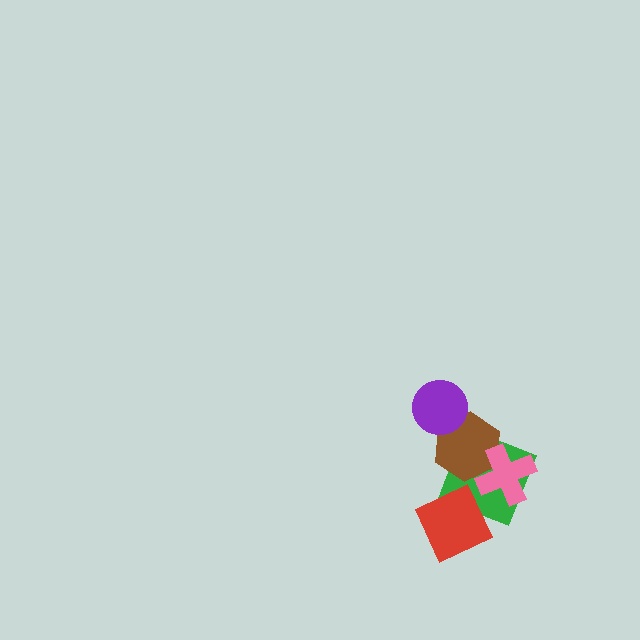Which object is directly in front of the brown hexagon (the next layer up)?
The pink cross is directly in front of the brown hexagon.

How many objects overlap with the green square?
3 objects overlap with the green square.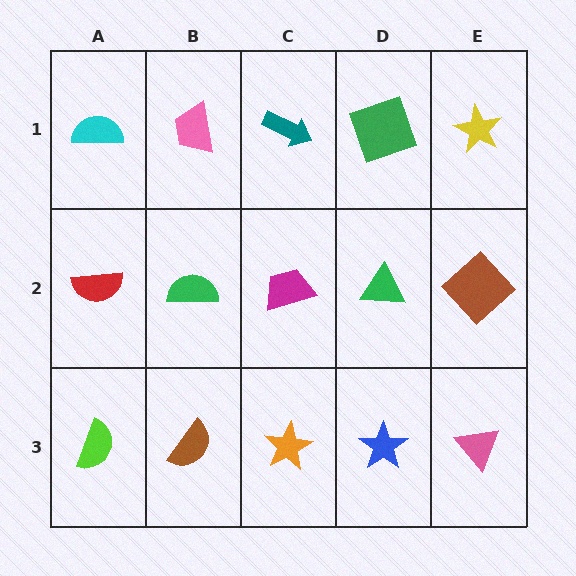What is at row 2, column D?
A green triangle.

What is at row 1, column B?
A pink trapezoid.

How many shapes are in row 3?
5 shapes.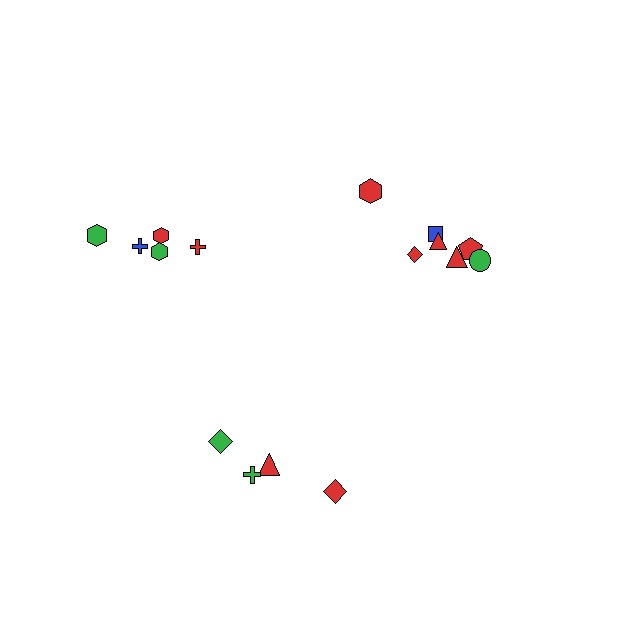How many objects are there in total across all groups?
There are 16 objects.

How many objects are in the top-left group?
There are 5 objects.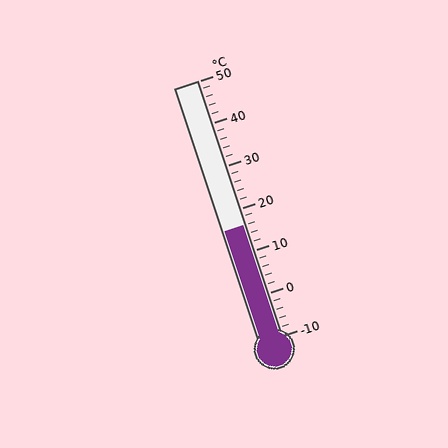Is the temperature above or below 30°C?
The temperature is below 30°C.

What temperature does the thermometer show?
The thermometer shows approximately 16°C.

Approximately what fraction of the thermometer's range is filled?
The thermometer is filled to approximately 45% of its range.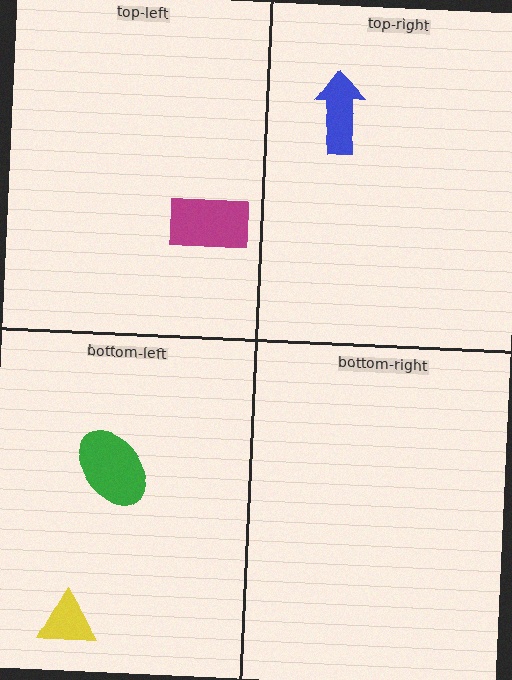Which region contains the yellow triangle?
The bottom-left region.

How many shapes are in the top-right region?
1.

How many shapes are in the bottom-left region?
2.